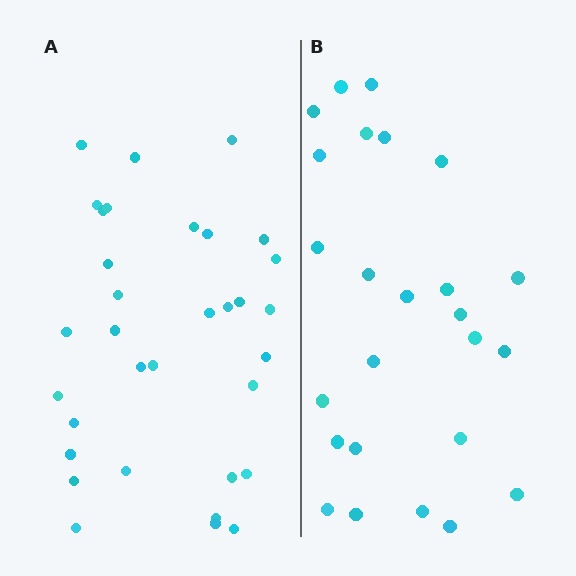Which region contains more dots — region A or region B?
Region A (the left region) has more dots.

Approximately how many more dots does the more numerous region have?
Region A has roughly 8 or so more dots than region B.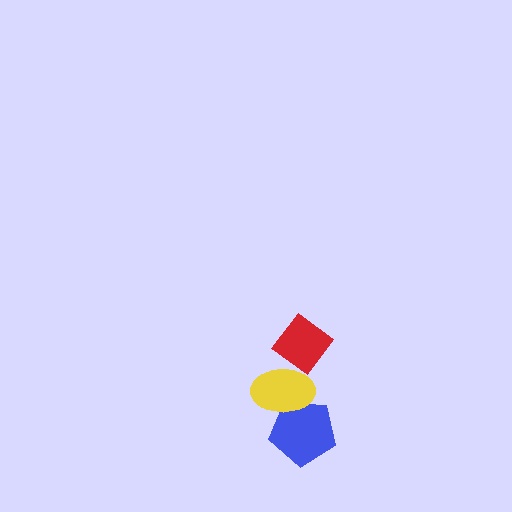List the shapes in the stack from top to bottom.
From top to bottom: the red diamond, the yellow ellipse, the blue pentagon.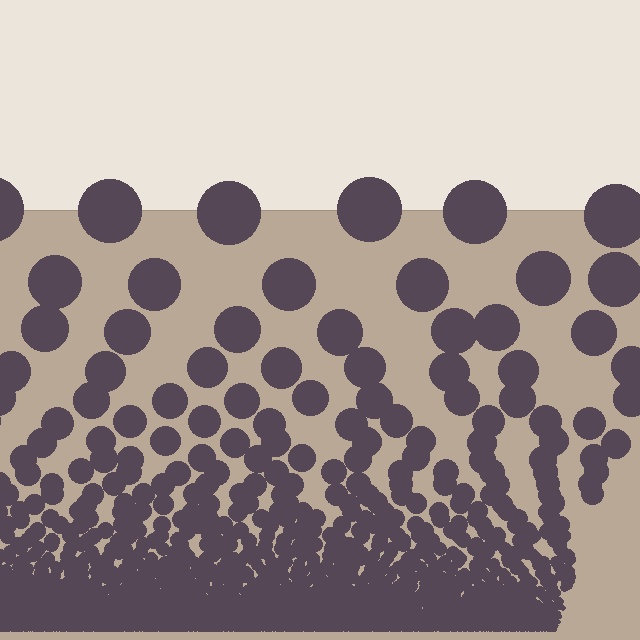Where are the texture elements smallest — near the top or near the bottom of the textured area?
Near the bottom.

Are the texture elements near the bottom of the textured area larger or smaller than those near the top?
Smaller. The gradient is inverted — elements near the bottom are smaller and denser.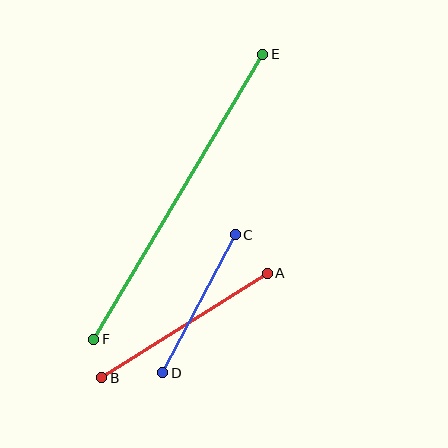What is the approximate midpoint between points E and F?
The midpoint is at approximately (178, 197) pixels.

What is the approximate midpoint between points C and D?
The midpoint is at approximately (199, 304) pixels.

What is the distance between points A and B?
The distance is approximately 196 pixels.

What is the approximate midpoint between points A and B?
The midpoint is at approximately (185, 326) pixels.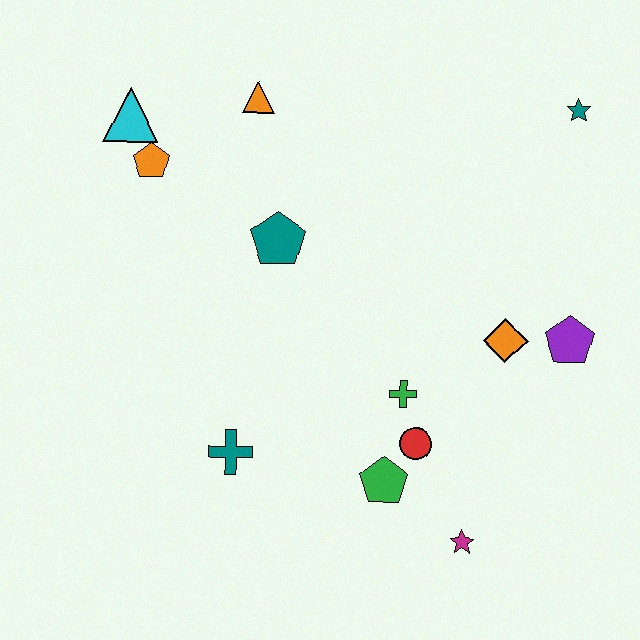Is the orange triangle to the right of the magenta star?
No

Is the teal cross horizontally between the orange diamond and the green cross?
No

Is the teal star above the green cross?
Yes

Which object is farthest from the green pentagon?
The cyan triangle is farthest from the green pentagon.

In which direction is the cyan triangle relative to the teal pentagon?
The cyan triangle is to the left of the teal pentagon.